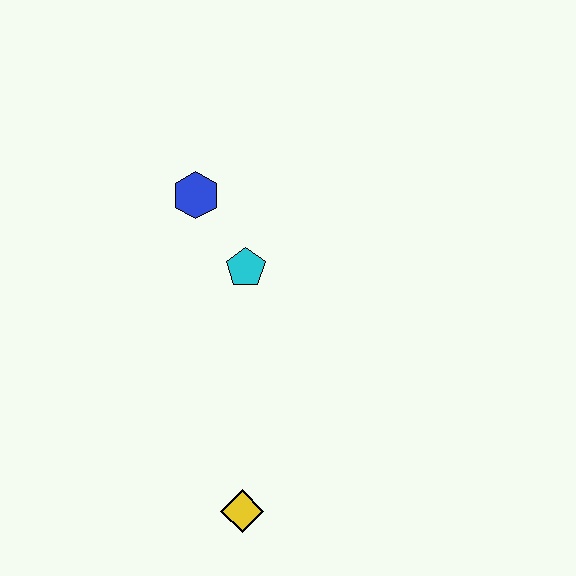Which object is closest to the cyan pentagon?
The blue hexagon is closest to the cyan pentagon.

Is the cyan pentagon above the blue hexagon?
No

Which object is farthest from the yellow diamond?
The blue hexagon is farthest from the yellow diamond.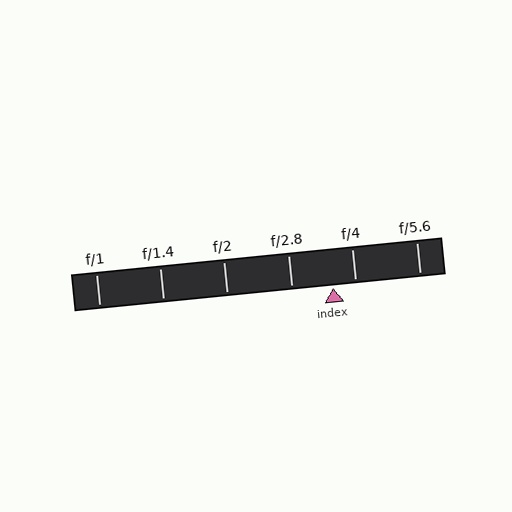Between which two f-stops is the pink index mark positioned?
The index mark is between f/2.8 and f/4.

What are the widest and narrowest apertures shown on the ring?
The widest aperture shown is f/1 and the narrowest is f/5.6.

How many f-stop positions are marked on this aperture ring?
There are 6 f-stop positions marked.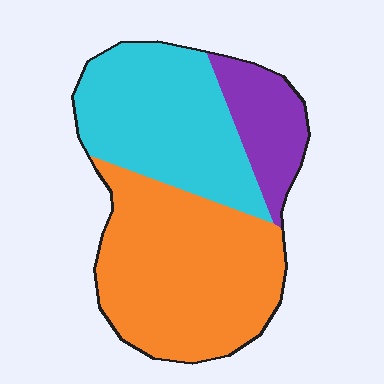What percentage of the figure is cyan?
Cyan covers 37% of the figure.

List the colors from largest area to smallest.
From largest to smallest: orange, cyan, purple.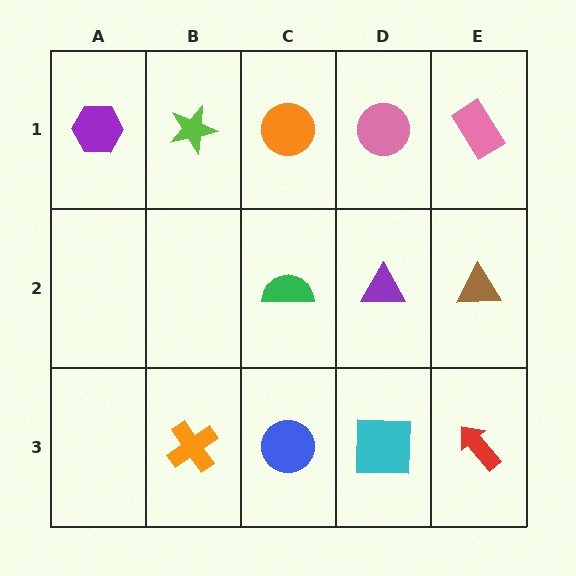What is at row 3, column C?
A blue circle.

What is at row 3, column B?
An orange cross.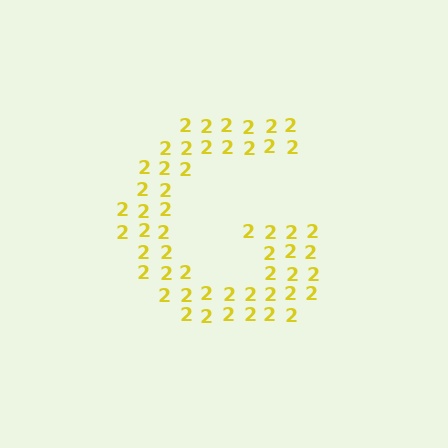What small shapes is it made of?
It is made of small digit 2's.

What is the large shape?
The large shape is the letter G.